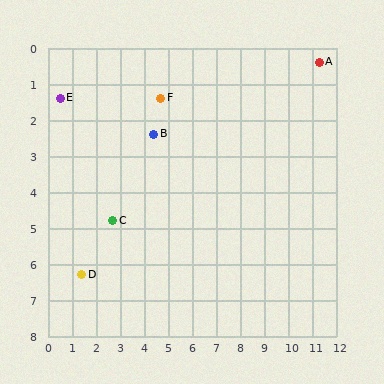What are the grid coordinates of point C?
Point C is at approximately (2.7, 4.8).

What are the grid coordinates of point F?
Point F is at approximately (4.7, 1.4).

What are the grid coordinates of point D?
Point D is at approximately (1.4, 6.3).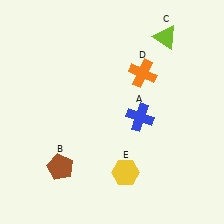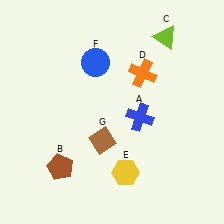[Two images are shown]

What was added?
A blue circle (F), a brown diamond (G) were added in Image 2.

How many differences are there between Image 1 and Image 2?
There are 2 differences between the two images.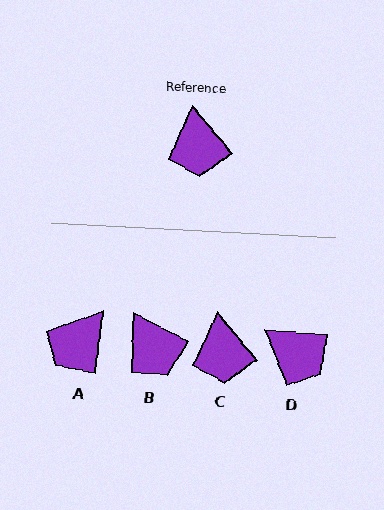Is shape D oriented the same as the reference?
No, it is off by about 45 degrees.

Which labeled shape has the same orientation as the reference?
C.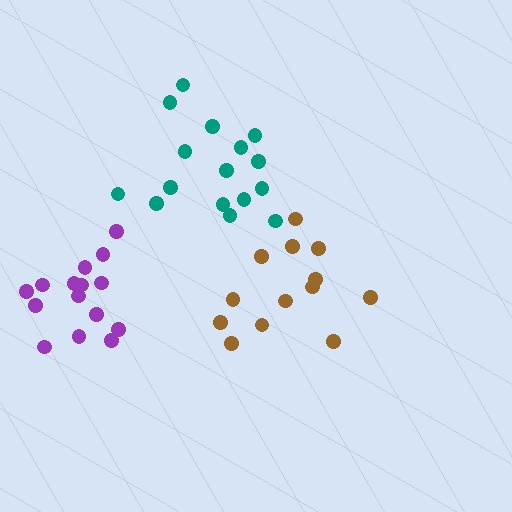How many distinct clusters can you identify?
There are 3 distinct clusters.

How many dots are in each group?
Group 1: 13 dots, Group 2: 15 dots, Group 3: 16 dots (44 total).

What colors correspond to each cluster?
The clusters are colored: brown, purple, teal.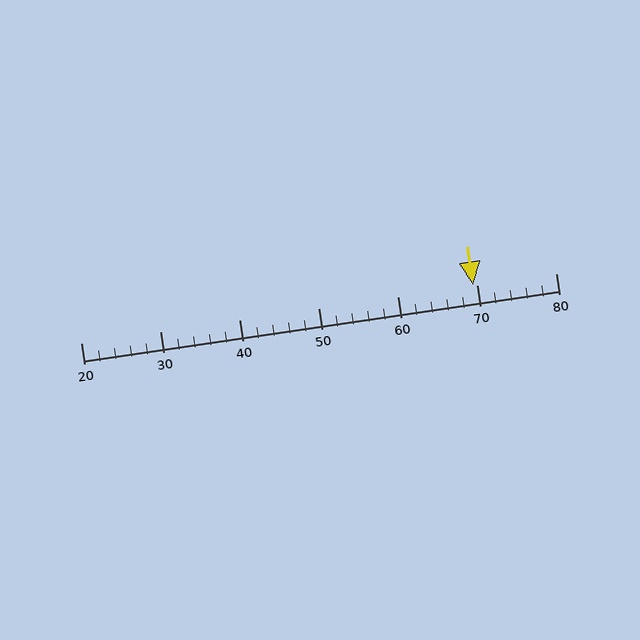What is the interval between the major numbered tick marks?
The major tick marks are spaced 10 units apart.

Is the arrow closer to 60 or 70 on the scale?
The arrow is closer to 70.